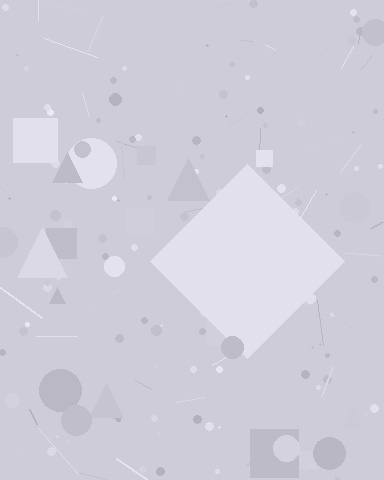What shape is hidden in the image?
A diamond is hidden in the image.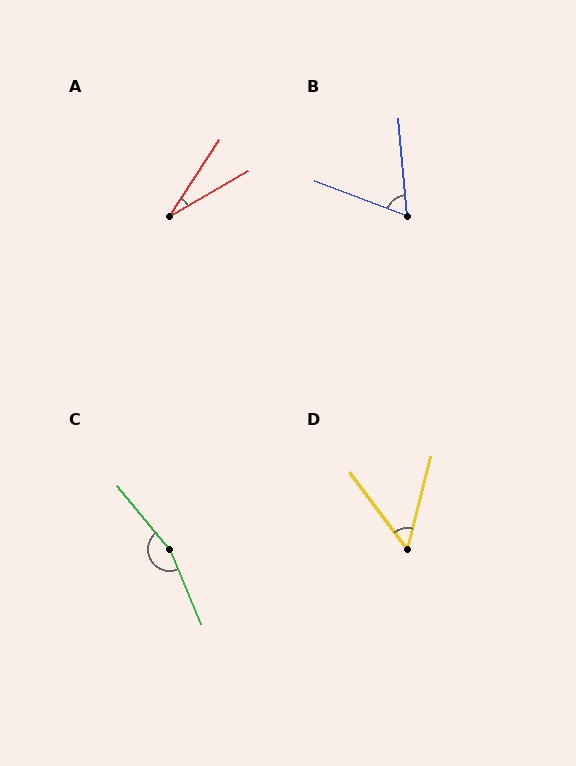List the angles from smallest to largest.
A (27°), D (51°), B (64°), C (164°).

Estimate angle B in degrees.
Approximately 64 degrees.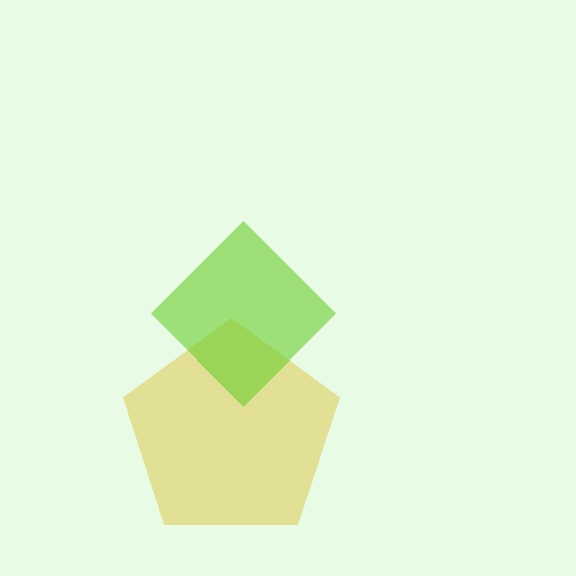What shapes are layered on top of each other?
The layered shapes are: a yellow pentagon, a lime diamond.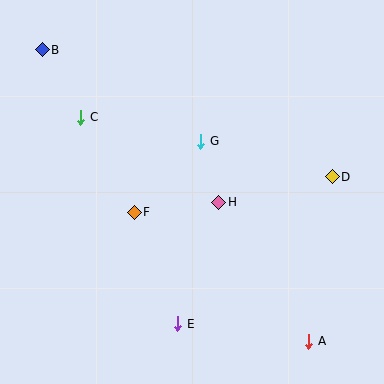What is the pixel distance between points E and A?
The distance between E and A is 132 pixels.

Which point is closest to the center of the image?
Point H at (219, 202) is closest to the center.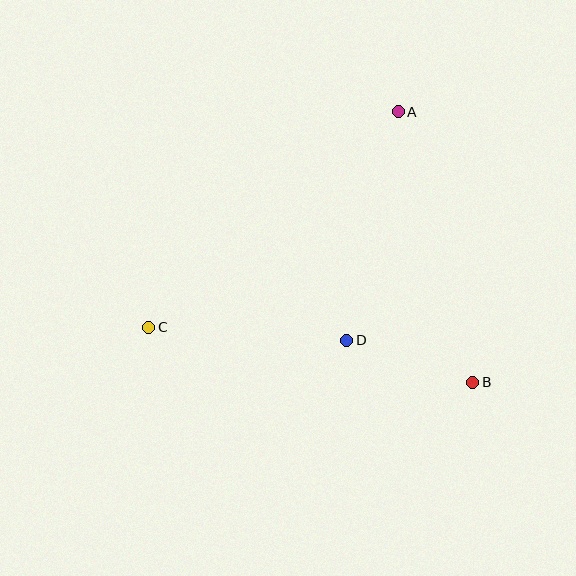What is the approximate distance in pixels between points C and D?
The distance between C and D is approximately 198 pixels.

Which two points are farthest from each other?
Points A and C are farthest from each other.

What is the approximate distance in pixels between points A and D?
The distance between A and D is approximately 234 pixels.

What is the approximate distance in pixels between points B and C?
The distance between B and C is approximately 328 pixels.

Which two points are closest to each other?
Points B and D are closest to each other.